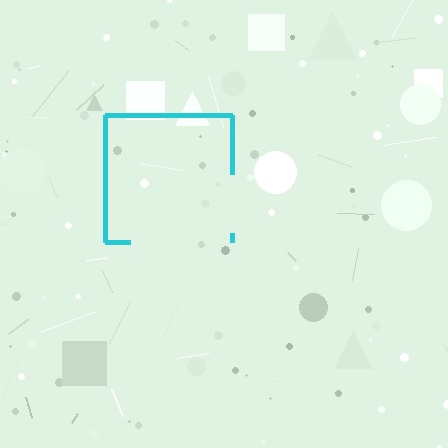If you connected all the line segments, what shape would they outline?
They would outline a square.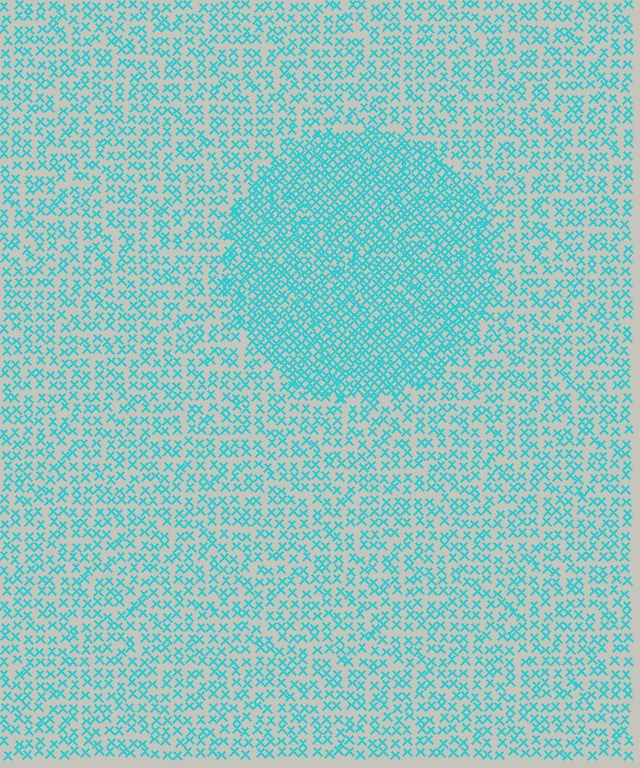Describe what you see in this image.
The image contains small cyan elements arranged at two different densities. A circle-shaped region is visible where the elements are more densely packed than the surrounding area.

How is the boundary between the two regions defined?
The boundary is defined by a change in element density (approximately 1.9x ratio). All elements are the same color, size, and shape.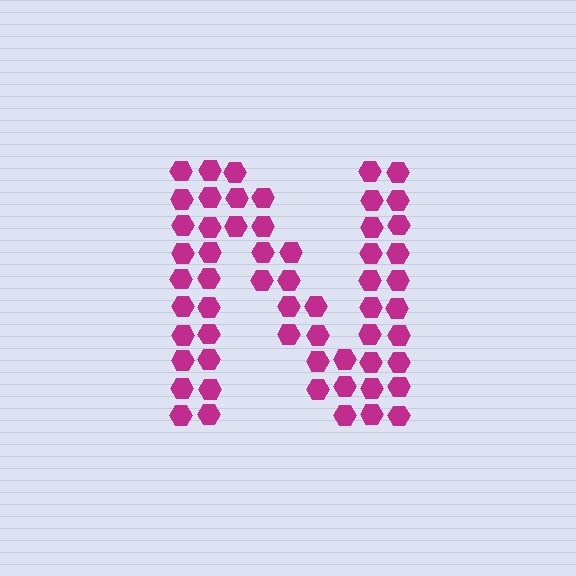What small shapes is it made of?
It is made of small hexagons.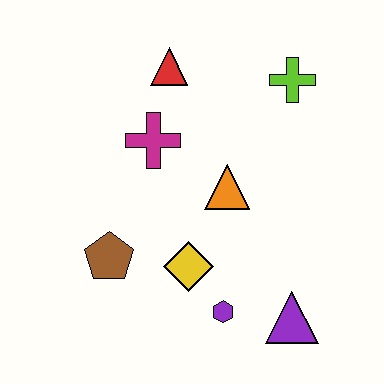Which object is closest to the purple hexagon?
The yellow diamond is closest to the purple hexagon.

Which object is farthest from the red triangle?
The purple triangle is farthest from the red triangle.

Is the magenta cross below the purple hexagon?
No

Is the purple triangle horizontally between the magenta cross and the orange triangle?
No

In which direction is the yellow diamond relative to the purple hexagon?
The yellow diamond is above the purple hexagon.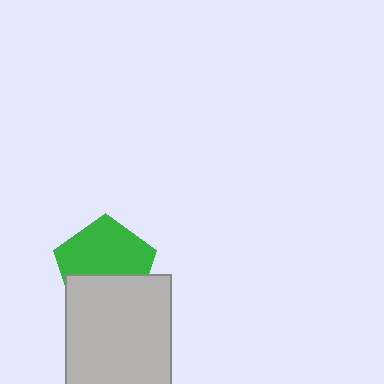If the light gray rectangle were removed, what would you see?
You would see the complete green pentagon.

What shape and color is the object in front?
The object in front is a light gray rectangle.